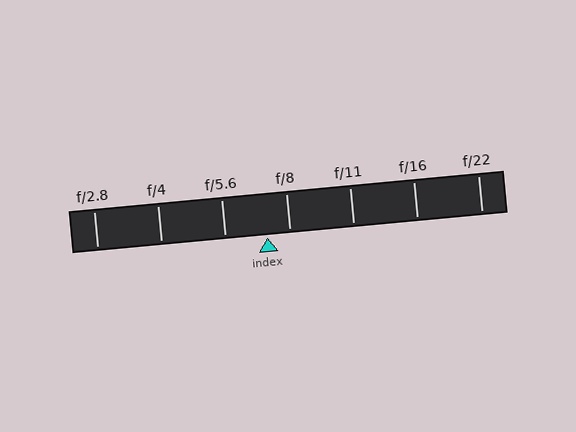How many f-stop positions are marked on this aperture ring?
There are 7 f-stop positions marked.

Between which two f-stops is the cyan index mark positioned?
The index mark is between f/5.6 and f/8.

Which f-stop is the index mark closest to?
The index mark is closest to f/8.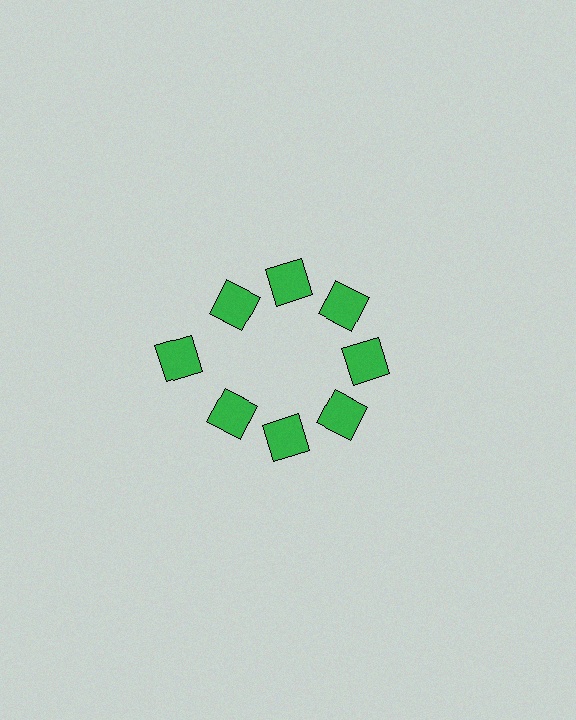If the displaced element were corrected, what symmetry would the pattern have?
It would have 8-fold rotational symmetry — the pattern would map onto itself every 45 degrees.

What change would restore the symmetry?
The symmetry would be restored by moving it inward, back onto the ring so that all 8 squares sit at equal angles and equal distance from the center.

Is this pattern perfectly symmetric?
No. The 8 green squares are arranged in a ring, but one element near the 9 o'clock position is pushed outward from the center, breaking the 8-fold rotational symmetry.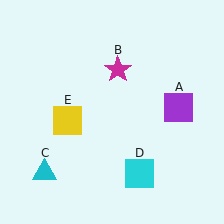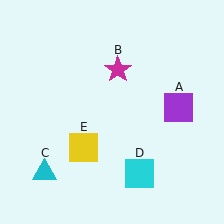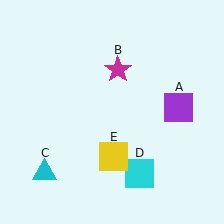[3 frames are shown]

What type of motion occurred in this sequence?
The yellow square (object E) rotated counterclockwise around the center of the scene.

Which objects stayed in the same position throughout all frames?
Purple square (object A) and magenta star (object B) and cyan triangle (object C) and cyan square (object D) remained stationary.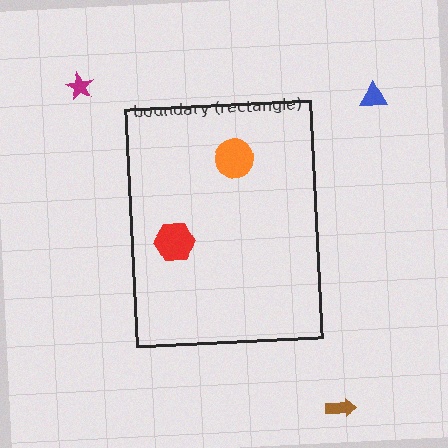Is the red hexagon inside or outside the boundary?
Inside.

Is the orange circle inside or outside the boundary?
Inside.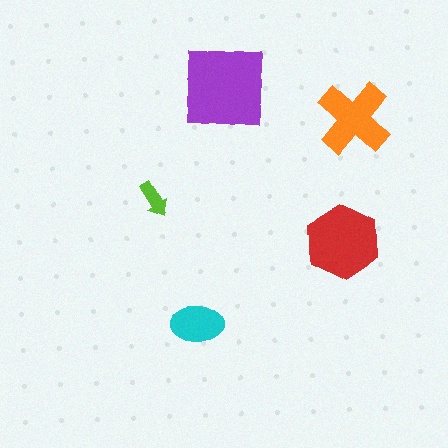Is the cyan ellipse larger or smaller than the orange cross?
Smaller.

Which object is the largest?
The purple square.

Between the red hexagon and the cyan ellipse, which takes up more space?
The red hexagon.